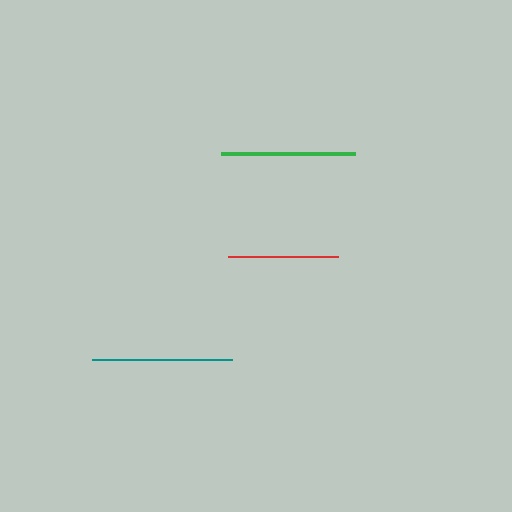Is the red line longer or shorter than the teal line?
The teal line is longer than the red line.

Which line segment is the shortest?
The red line is the shortest at approximately 110 pixels.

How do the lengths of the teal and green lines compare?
The teal and green lines are approximately the same length.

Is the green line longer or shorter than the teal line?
The teal line is longer than the green line.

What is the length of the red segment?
The red segment is approximately 110 pixels long.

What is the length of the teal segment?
The teal segment is approximately 140 pixels long.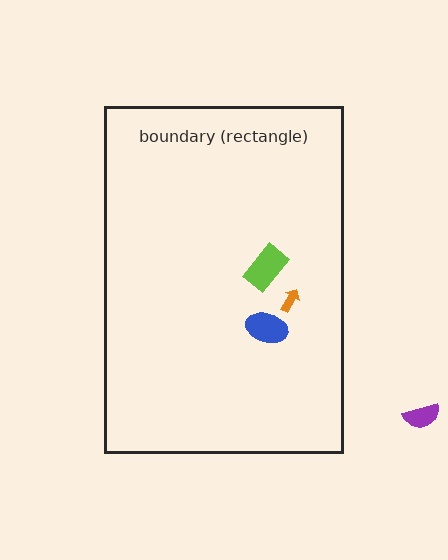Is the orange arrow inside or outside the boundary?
Inside.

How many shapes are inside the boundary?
3 inside, 1 outside.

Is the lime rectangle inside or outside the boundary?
Inside.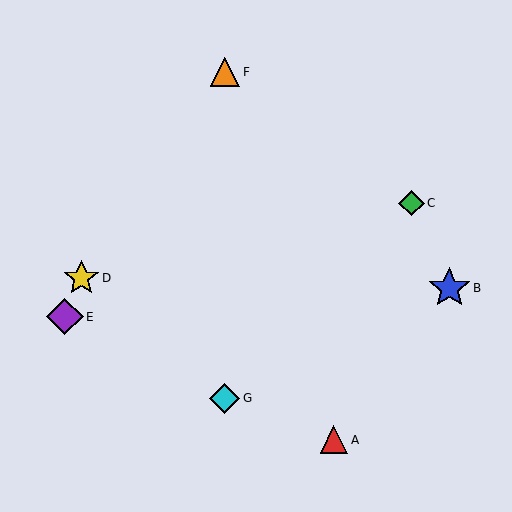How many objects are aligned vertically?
2 objects (F, G) are aligned vertically.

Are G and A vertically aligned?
No, G is at x≈225 and A is at x≈334.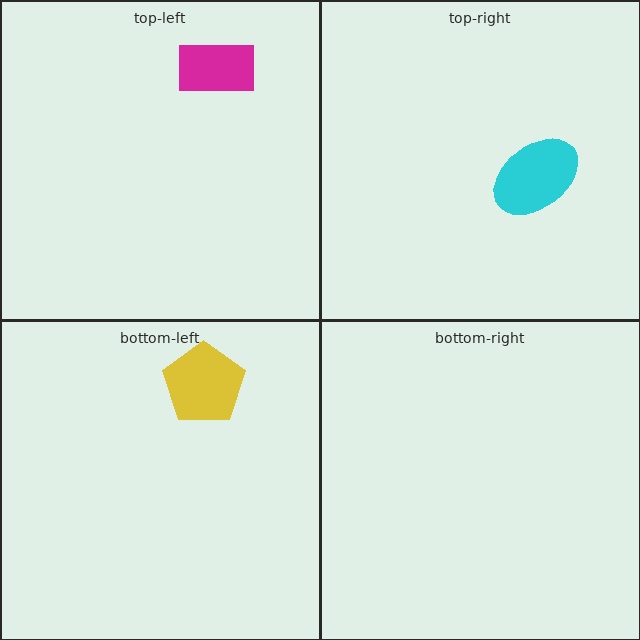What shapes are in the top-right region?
The cyan ellipse.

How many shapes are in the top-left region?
1.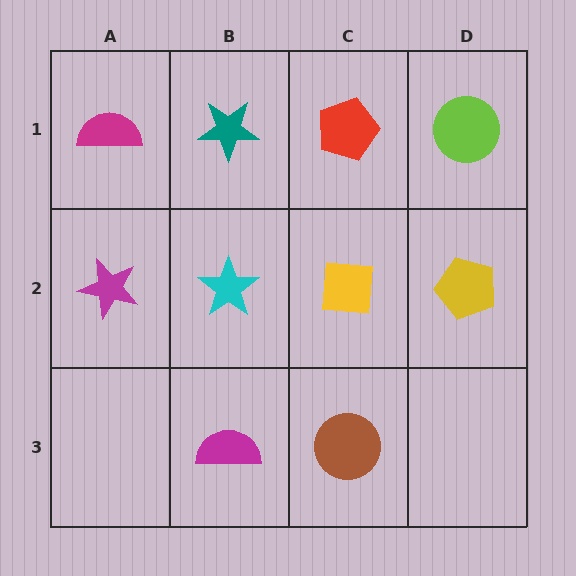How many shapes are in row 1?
4 shapes.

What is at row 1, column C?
A red pentagon.